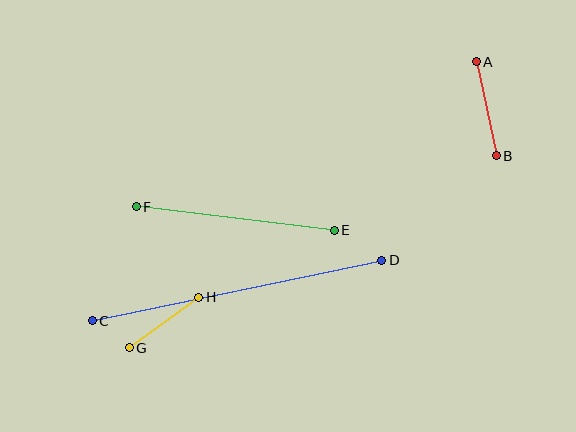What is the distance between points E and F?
The distance is approximately 199 pixels.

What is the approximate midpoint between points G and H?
The midpoint is at approximately (164, 323) pixels.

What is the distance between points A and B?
The distance is approximately 96 pixels.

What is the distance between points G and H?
The distance is approximately 86 pixels.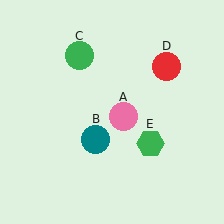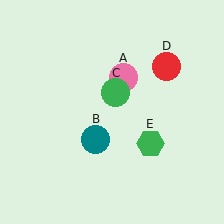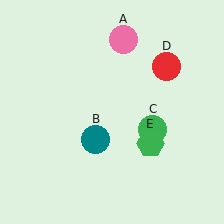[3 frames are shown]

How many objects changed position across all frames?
2 objects changed position: pink circle (object A), green circle (object C).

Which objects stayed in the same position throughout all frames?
Teal circle (object B) and red circle (object D) and green hexagon (object E) remained stationary.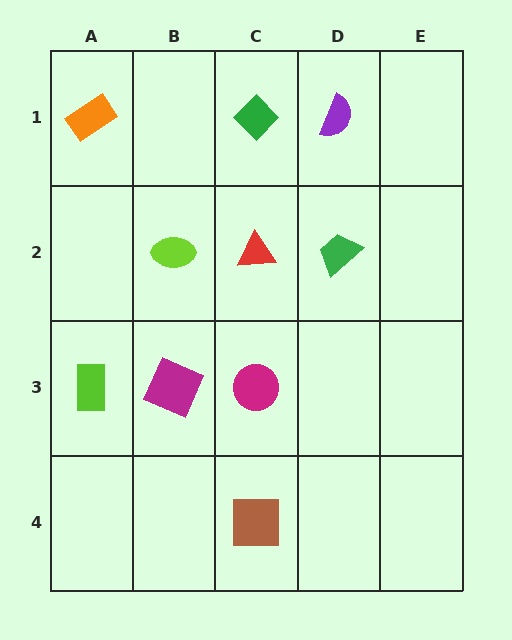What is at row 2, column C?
A red triangle.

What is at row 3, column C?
A magenta circle.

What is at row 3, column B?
A magenta square.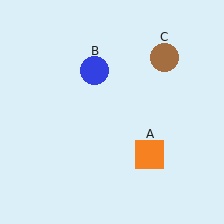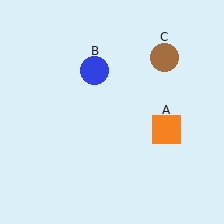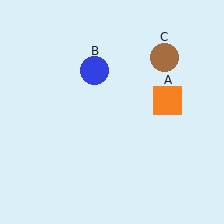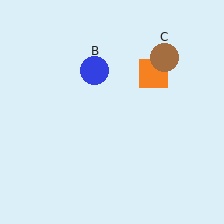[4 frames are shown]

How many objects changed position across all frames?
1 object changed position: orange square (object A).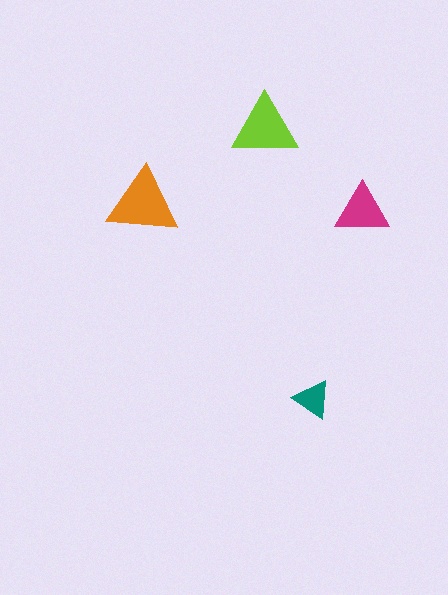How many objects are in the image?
There are 4 objects in the image.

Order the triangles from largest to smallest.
the orange one, the lime one, the magenta one, the teal one.